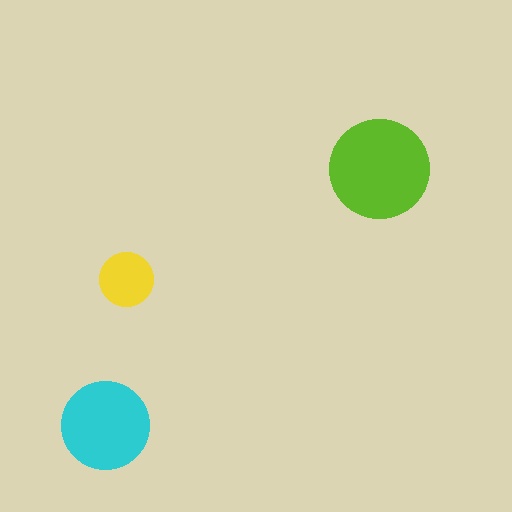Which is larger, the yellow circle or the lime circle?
The lime one.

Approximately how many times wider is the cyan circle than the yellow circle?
About 1.5 times wider.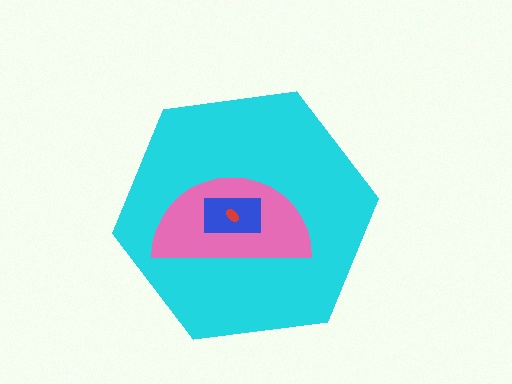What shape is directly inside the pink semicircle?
The blue rectangle.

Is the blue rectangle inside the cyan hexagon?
Yes.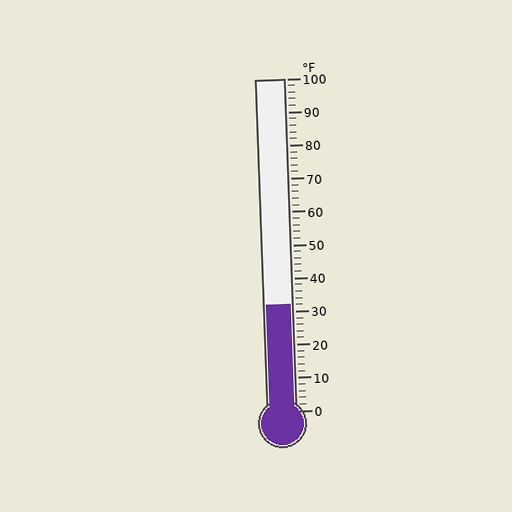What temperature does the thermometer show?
The thermometer shows approximately 32°F.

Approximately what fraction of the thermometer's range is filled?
The thermometer is filled to approximately 30% of its range.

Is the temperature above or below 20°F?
The temperature is above 20°F.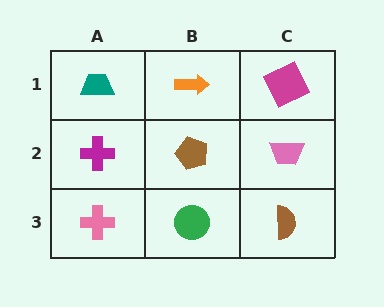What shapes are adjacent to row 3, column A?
A magenta cross (row 2, column A), a green circle (row 3, column B).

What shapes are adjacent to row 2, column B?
An orange arrow (row 1, column B), a green circle (row 3, column B), a magenta cross (row 2, column A), a pink trapezoid (row 2, column C).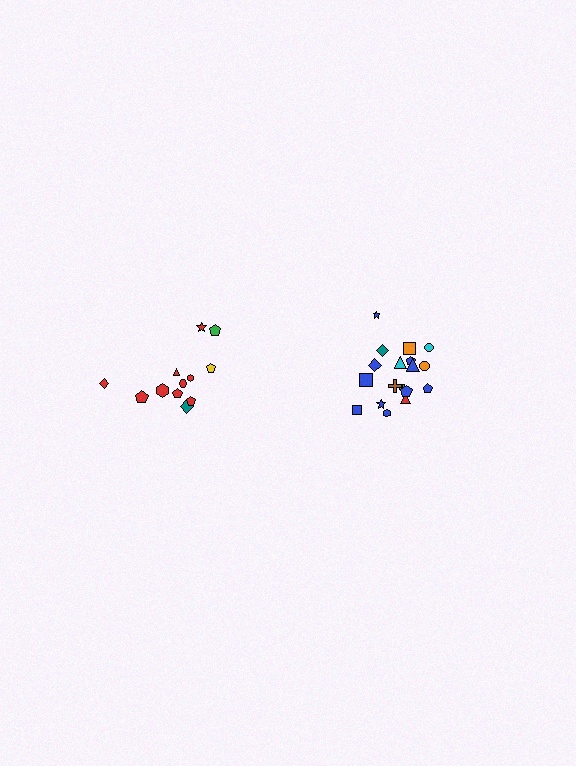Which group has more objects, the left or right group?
The right group.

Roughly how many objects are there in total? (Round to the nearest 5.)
Roughly 30 objects in total.